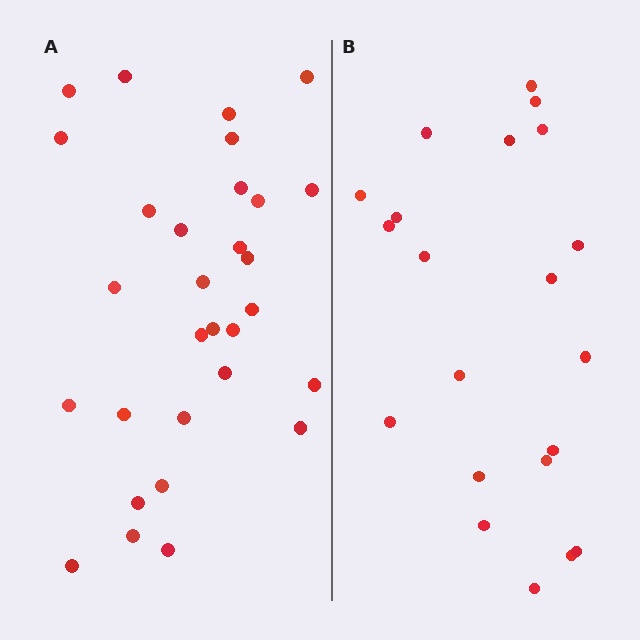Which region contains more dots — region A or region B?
Region A (the left region) has more dots.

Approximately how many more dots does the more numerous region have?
Region A has roughly 8 or so more dots than region B.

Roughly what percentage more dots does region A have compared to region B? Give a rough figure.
About 45% more.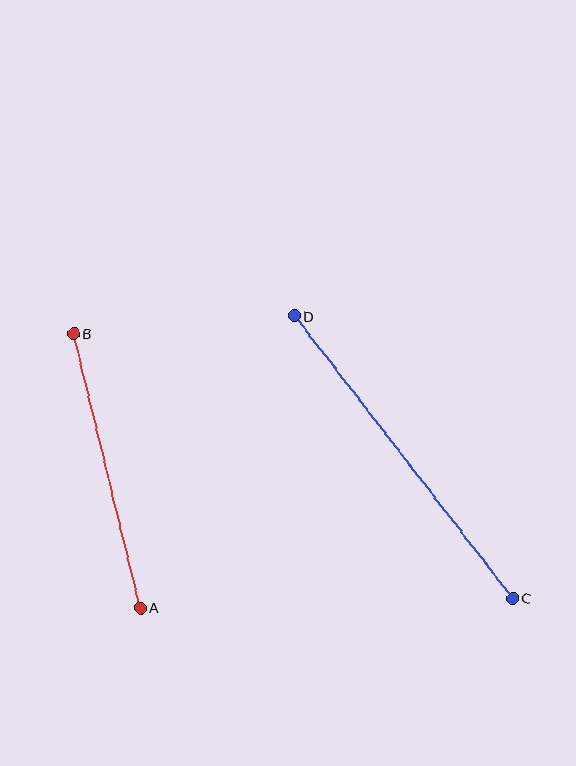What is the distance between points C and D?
The distance is approximately 357 pixels.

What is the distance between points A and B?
The distance is approximately 282 pixels.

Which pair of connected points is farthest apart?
Points C and D are farthest apart.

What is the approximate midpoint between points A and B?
The midpoint is at approximately (107, 471) pixels.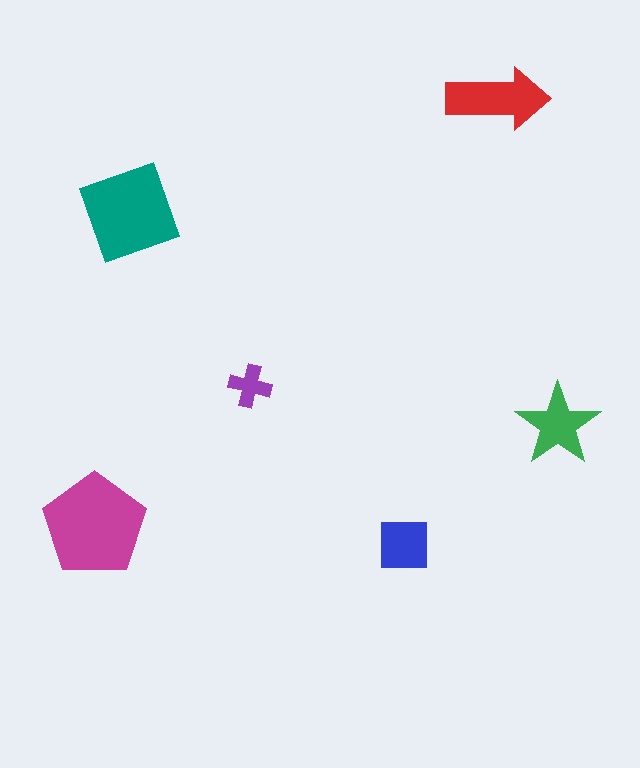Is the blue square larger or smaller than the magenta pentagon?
Smaller.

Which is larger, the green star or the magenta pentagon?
The magenta pentagon.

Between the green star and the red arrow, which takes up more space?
The red arrow.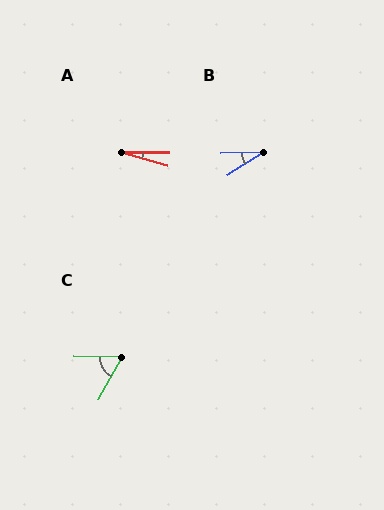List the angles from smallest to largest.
A (15°), B (30°), C (62°).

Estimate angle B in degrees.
Approximately 30 degrees.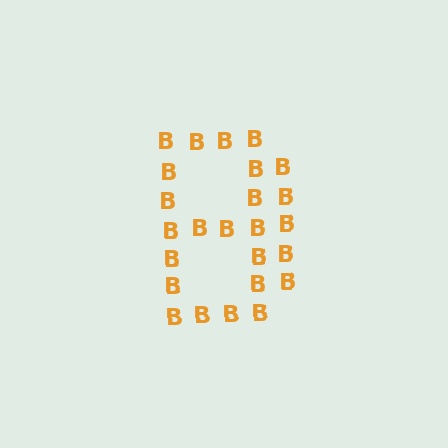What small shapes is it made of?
It is made of small letter B's.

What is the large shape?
The large shape is the letter B.